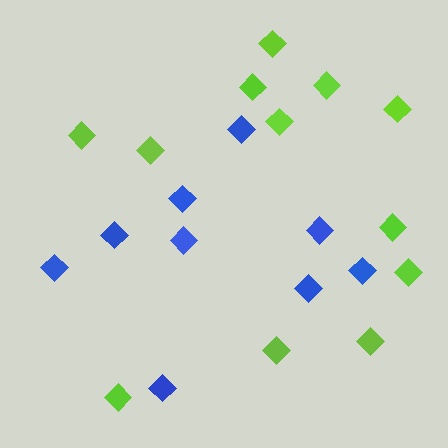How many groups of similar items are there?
There are 2 groups: one group of blue diamonds (9) and one group of lime diamonds (12).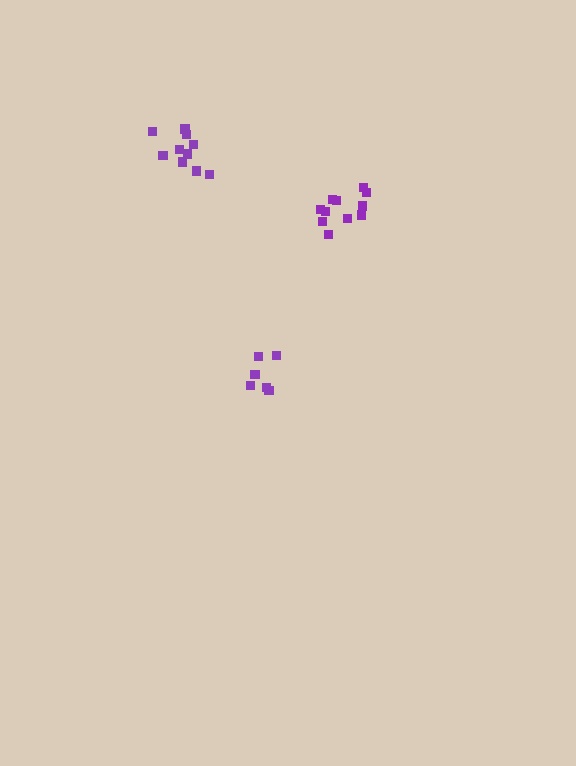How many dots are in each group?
Group 1: 6 dots, Group 2: 11 dots, Group 3: 10 dots (27 total).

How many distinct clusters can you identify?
There are 3 distinct clusters.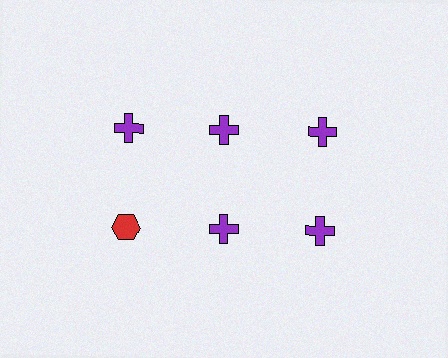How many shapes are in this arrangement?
There are 6 shapes arranged in a grid pattern.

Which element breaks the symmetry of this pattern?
The red hexagon in the second row, leftmost column breaks the symmetry. All other shapes are purple crosses.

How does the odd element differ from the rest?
It differs in both color (red instead of purple) and shape (hexagon instead of cross).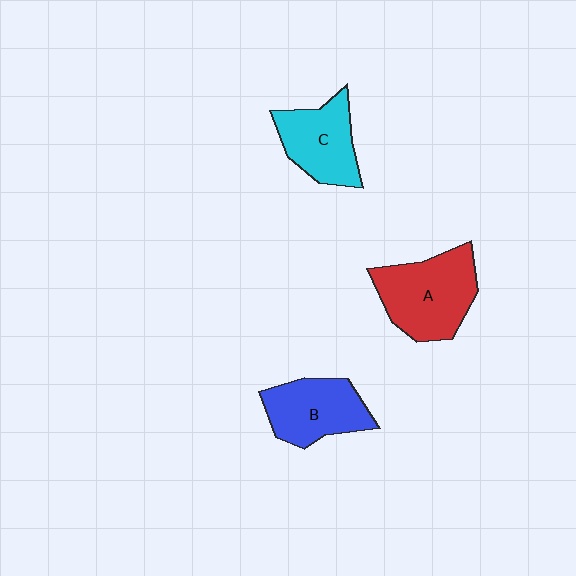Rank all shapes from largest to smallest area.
From largest to smallest: A (red), B (blue), C (cyan).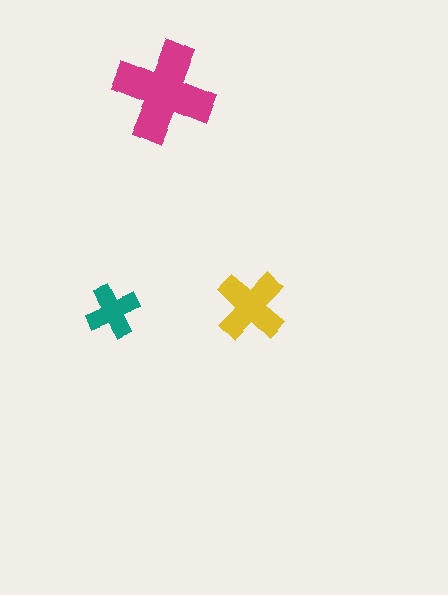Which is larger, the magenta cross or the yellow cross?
The magenta one.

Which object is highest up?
The magenta cross is topmost.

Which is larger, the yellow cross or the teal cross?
The yellow one.